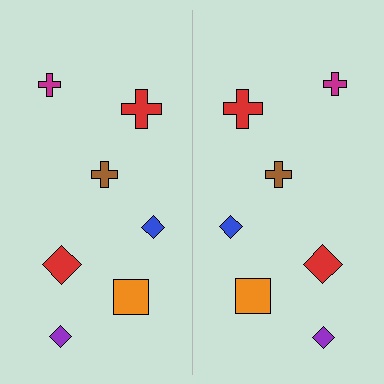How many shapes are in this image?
There are 14 shapes in this image.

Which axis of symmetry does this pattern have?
The pattern has a vertical axis of symmetry running through the center of the image.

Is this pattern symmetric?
Yes, this pattern has bilateral (reflection) symmetry.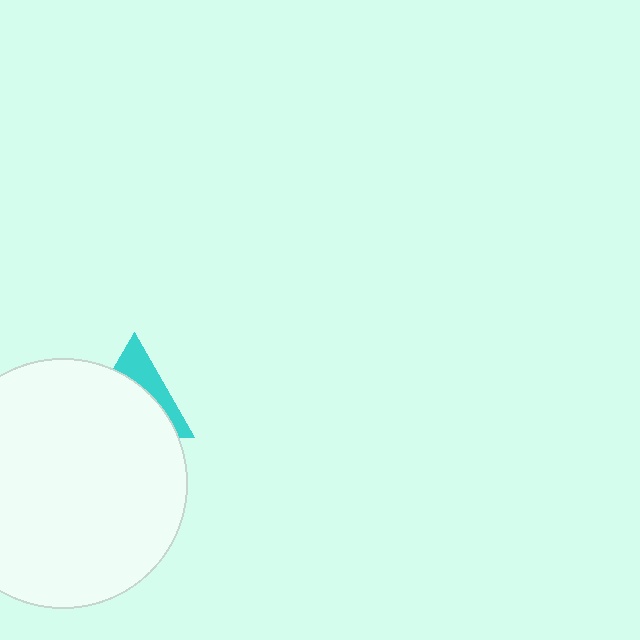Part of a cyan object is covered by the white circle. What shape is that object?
It is a triangle.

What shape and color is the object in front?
The object in front is a white circle.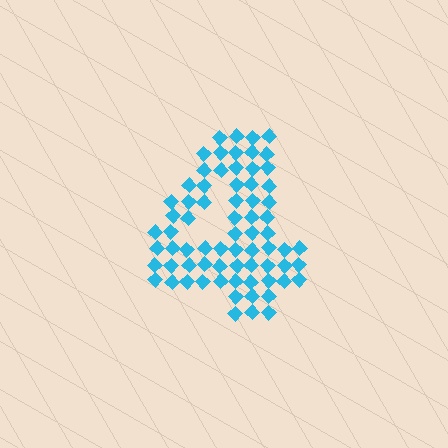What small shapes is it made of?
It is made of small diamonds.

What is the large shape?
The large shape is the digit 4.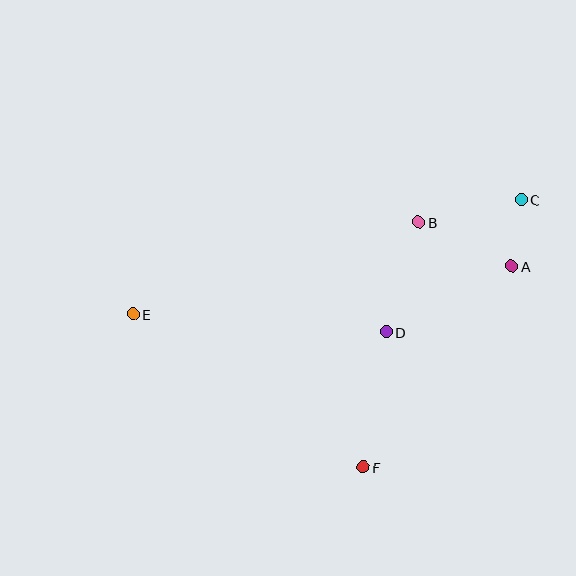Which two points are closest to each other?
Points A and C are closest to each other.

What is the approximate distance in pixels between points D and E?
The distance between D and E is approximately 254 pixels.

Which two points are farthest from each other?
Points C and E are farthest from each other.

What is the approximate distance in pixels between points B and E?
The distance between B and E is approximately 300 pixels.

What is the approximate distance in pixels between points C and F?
The distance between C and F is approximately 311 pixels.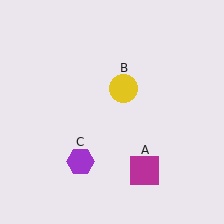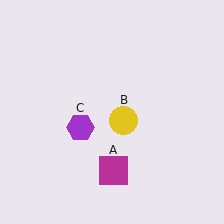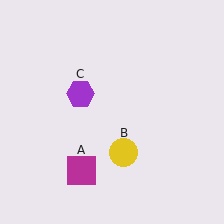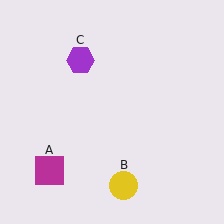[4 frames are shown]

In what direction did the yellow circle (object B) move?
The yellow circle (object B) moved down.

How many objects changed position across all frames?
3 objects changed position: magenta square (object A), yellow circle (object B), purple hexagon (object C).